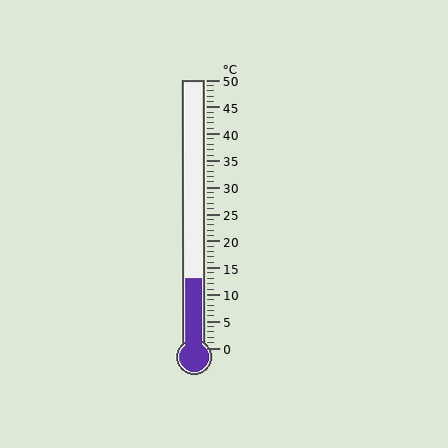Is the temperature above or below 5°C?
The temperature is above 5°C.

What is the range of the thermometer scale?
The thermometer scale ranges from 0°C to 50°C.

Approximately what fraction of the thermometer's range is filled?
The thermometer is filled to approximately 25% of its range.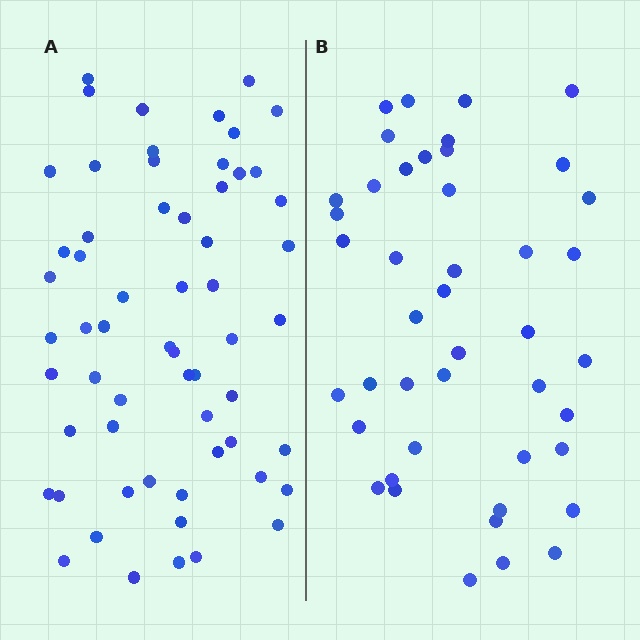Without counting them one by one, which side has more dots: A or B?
Region A (the left region) has more dots.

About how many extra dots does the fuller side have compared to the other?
Region A has approximately 15 more dots than region B.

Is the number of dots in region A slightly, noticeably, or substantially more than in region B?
Region A has noticeably more, but not dramatically so. The ratio is roughly 1.4 to 1.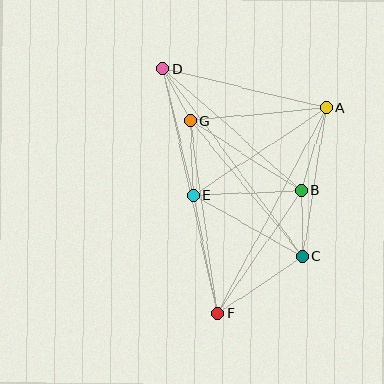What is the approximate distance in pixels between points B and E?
The distance between B and E is approximately 108 pixels.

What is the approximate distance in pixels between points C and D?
The distance between C and D is approximately 234 pixels.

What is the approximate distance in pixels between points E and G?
The distance between E and G is approximately 75 pixels.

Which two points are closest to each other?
Points D and G are closest to each other.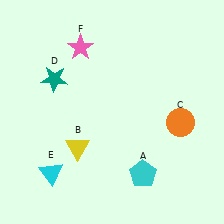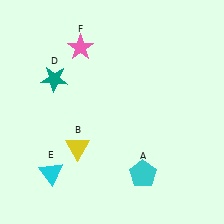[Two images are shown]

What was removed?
The orange circle (C) was removed in Image 2.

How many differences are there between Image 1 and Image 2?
There is 1 difference between the two images.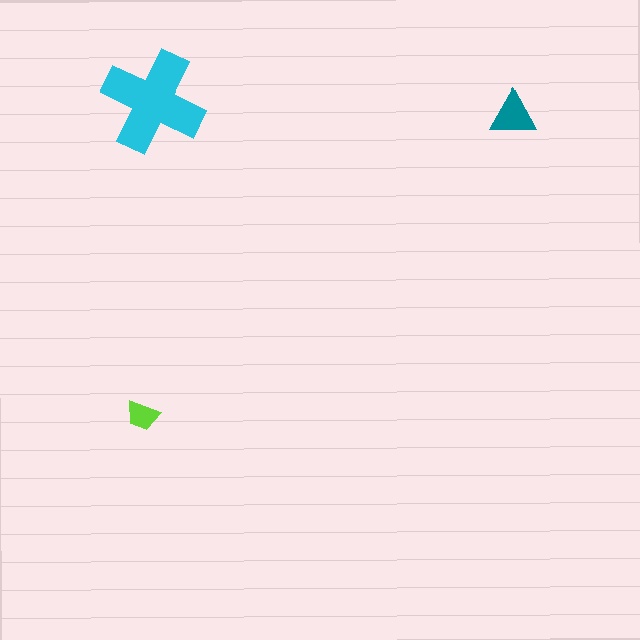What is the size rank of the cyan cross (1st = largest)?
1st.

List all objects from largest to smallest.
The cyan cross, the teal triangle, the lime trapezoid.